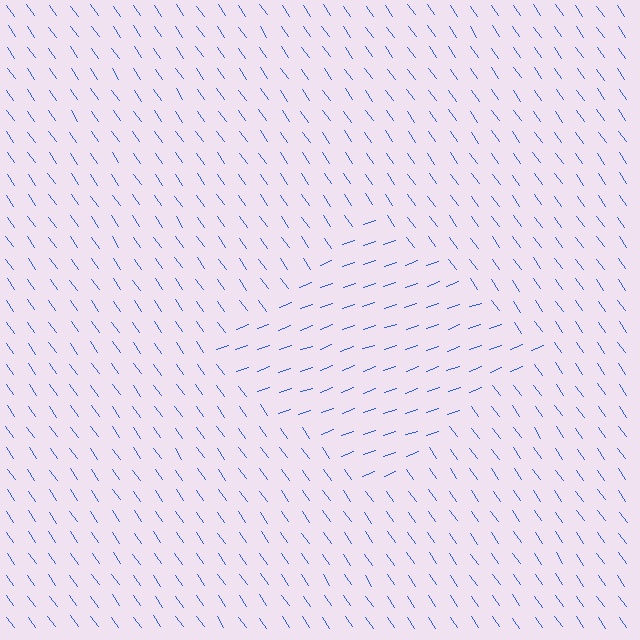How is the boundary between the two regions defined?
The boundary is defined purely by a change in line orientation (approximately 74 degrees difference). All lines are the same color and thickness.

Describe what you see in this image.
The image is filled with small blue line segments. A diamond region in the image has lines oriented differently from the surrounding lines, creating a visible texture boundary.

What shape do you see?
I see a diamond.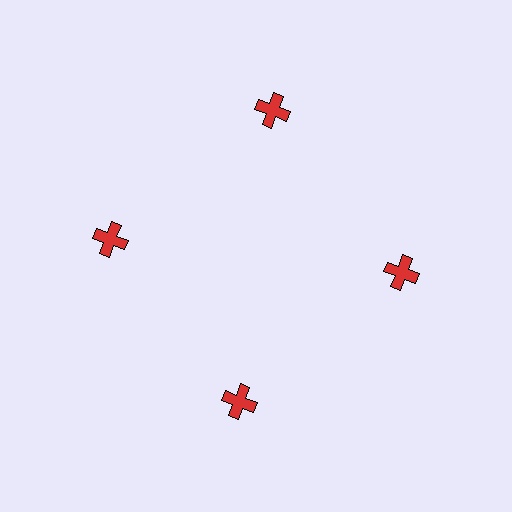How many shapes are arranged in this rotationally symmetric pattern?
There are 4 shapes, arranged in 4 groups of 1.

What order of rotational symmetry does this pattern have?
This pattern has 4-fold rotational symmetry.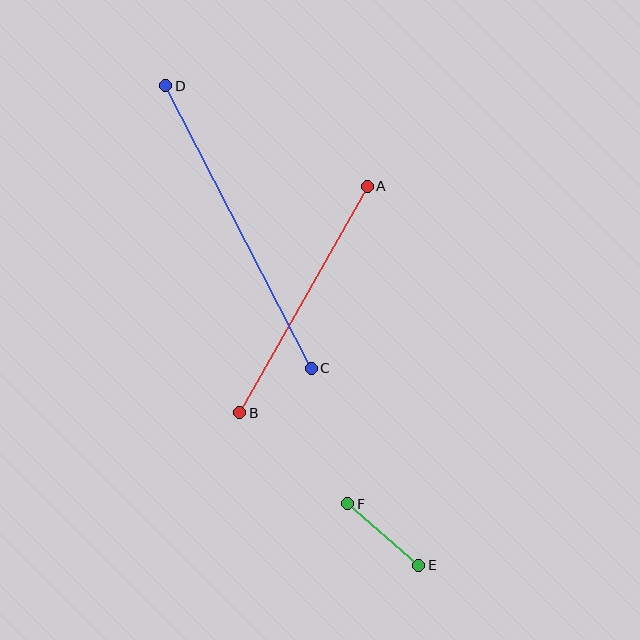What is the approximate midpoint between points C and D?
The midpoint is at approximately (238, 227) pixels.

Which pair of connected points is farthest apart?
Points C and D are farthest apart.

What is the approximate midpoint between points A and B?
The midpoint is at approximately (303, 299) pixels.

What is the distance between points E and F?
The distance is approximately 94 pixels.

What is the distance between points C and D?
The distance is approximately 318 pixels.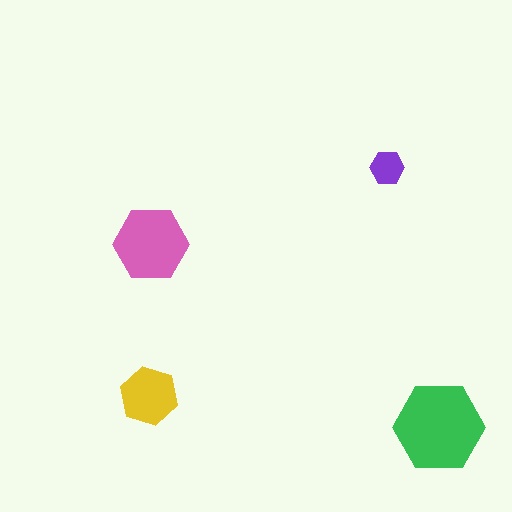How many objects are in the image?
There are 4 objects in the image.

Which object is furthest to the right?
The green hexagon is rightmost.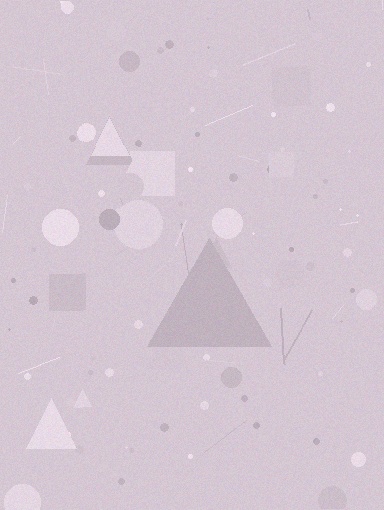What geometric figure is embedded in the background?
A triangle is embedded in the background.